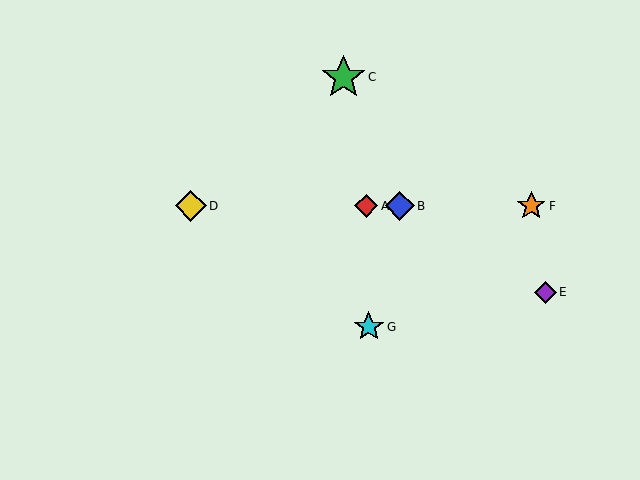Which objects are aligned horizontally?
Objects A, B, D, F are aligned horizontally.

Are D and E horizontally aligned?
No, D is at y≈206 and E is at y≈292.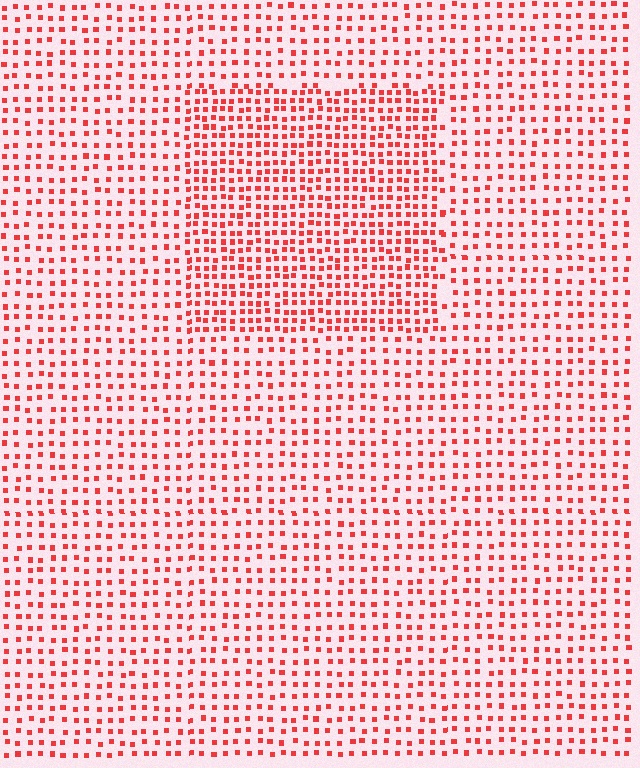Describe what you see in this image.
The image contains small red elements arranged at two different densities. A rectangle-shaped region is visible where the elements are more densely packed than the surrounding area.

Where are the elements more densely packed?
The elements are more densely packed inside the rectangle boundary.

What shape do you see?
I see a rectangle.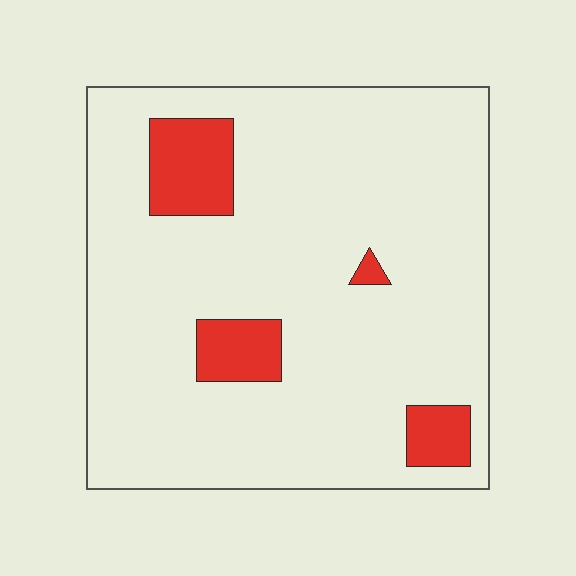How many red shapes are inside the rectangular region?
4.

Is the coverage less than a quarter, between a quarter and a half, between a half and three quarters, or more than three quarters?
Less than a quarter.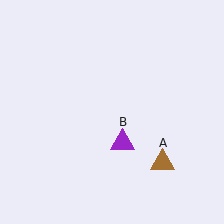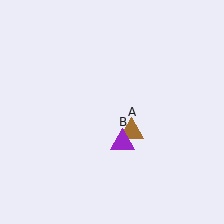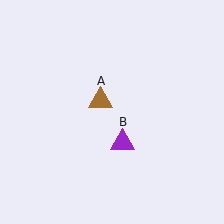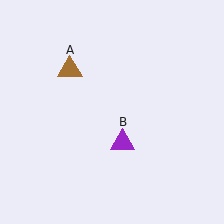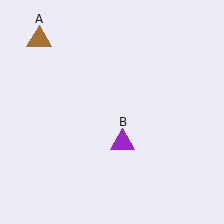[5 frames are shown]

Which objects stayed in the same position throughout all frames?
Purple triangle (object B) remained stationary.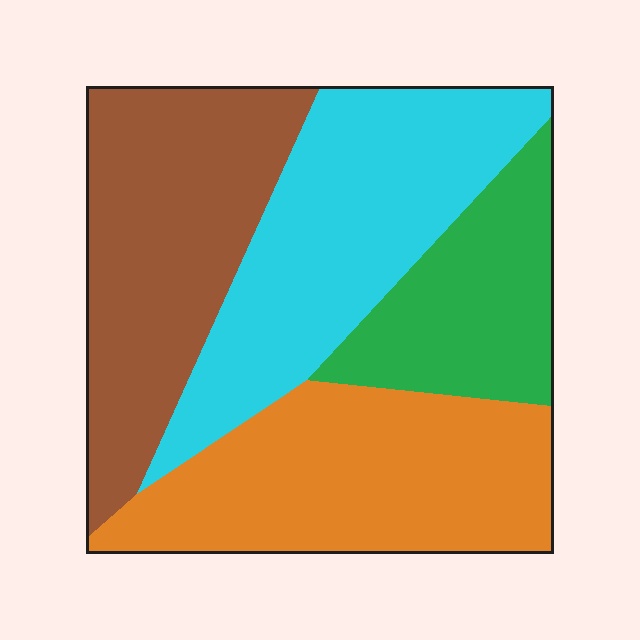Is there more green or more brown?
Brown.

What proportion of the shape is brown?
Brown takes up about one quarter (1/4) of the shape.